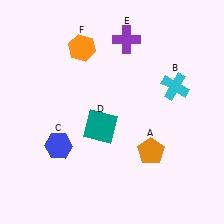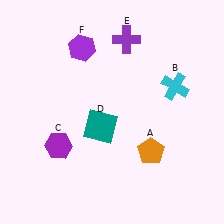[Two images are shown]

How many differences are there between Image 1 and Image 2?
There are 2 differences between the two images.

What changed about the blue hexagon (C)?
In Image 1, C is blue. In Image 2, it changed to purple.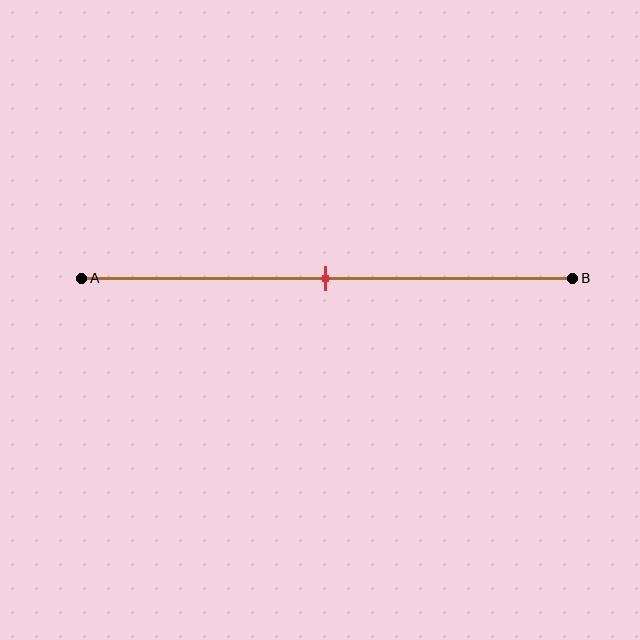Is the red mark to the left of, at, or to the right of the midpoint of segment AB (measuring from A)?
The red mark is approximately at the midpoint of segment AB.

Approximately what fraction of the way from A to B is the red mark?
The red mark is approximately 50% of the way from A to B.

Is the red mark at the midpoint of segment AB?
Yes, the mark is approximately at the midpoint.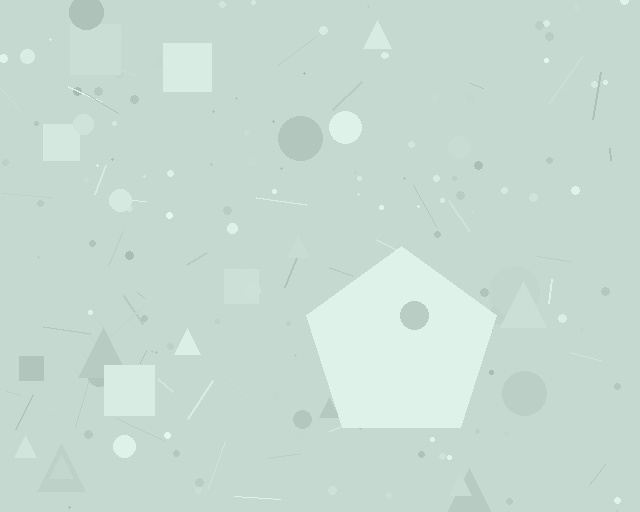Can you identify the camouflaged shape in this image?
The camouflaged shape is a pentagon.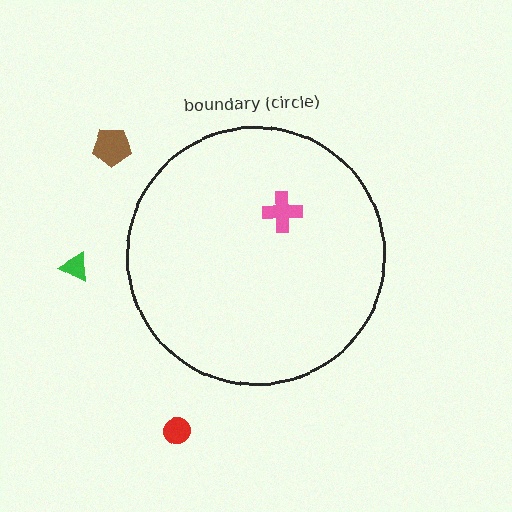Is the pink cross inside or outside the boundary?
Inside.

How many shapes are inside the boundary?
1 inside, 3 outside.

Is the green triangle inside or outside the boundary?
Outside.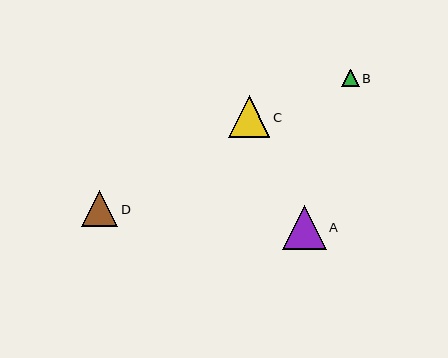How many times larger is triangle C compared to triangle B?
Triangle C is approximately 2.4 times the size of triangle B.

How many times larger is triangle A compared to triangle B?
Triangle A is approximately 2.6 times the size of triangle B.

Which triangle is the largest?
Triangle A is the largest with a size of approximately 44 pixels.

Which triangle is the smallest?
Triangle B is the smallest with a size of approximately 17 pixels.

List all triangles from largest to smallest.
From largest to smallest: A, C, D, B.